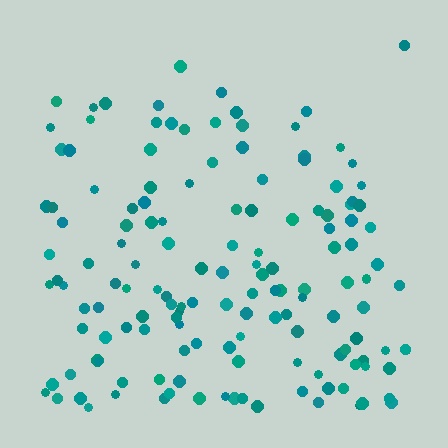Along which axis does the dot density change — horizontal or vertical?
Vertical.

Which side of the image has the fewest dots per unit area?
The top.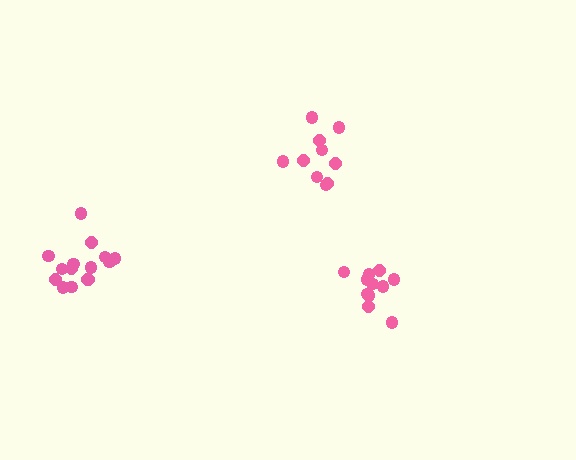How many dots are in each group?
Group 1: 15 dots, Group 2: 11 dots, Group 3: 10 dots (36 total).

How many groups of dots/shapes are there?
There are 3 groups.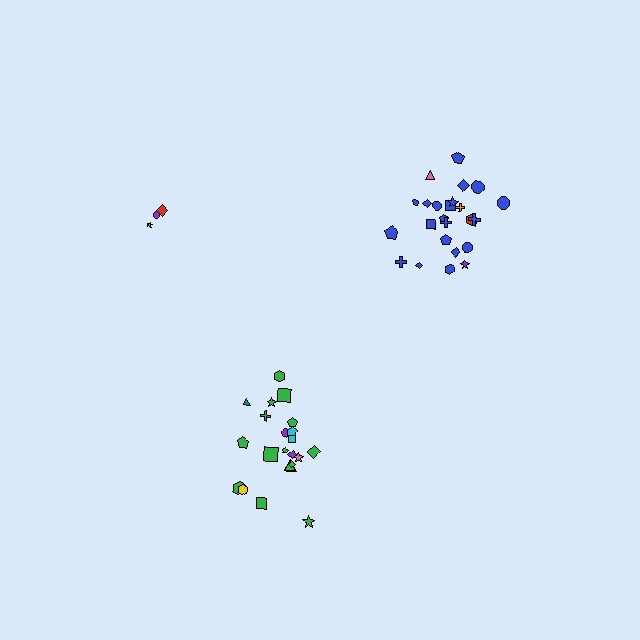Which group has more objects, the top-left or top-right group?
The top-right group.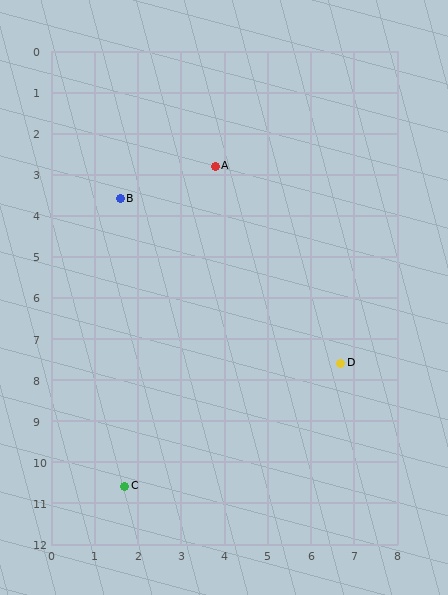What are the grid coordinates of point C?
Point C is at approximately (1.7, 10.6).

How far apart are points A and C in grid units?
Points A and C are about 8.1 grid units apart.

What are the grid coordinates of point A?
Point A is at approximately (3.8, 2.8).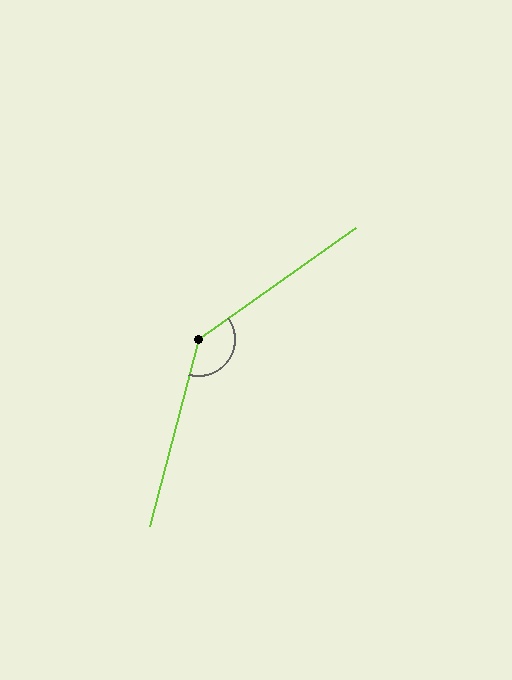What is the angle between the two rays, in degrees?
Approximately 140 degrees.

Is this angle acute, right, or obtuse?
It is obtuse.